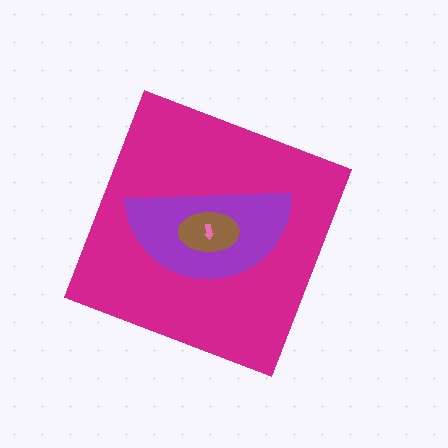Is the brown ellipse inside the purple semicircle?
Yes.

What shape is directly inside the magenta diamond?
The purple semicircle.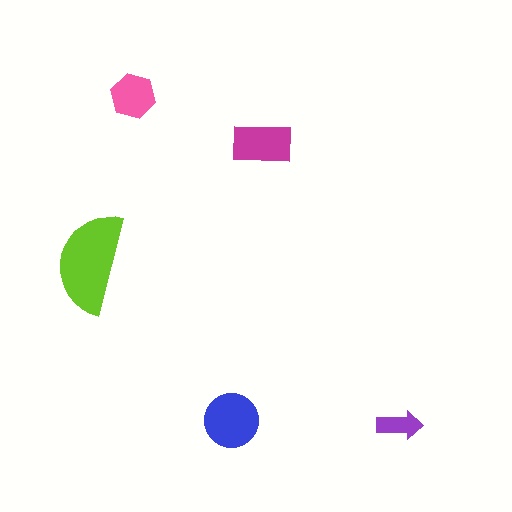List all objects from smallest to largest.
The purple arrow, the pink hexagon, the magenta rectangle, the blue circle, the lime semicircle.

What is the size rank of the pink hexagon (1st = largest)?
4th.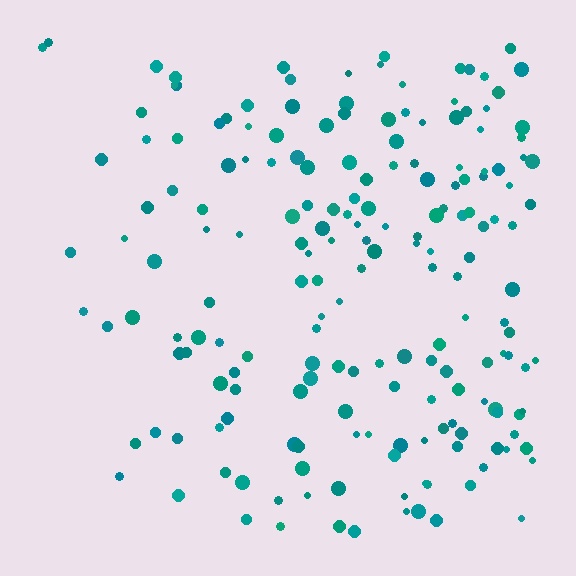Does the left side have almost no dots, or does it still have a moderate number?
Still a moderate number, just noticeably fewer than the right.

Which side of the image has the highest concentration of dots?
The right.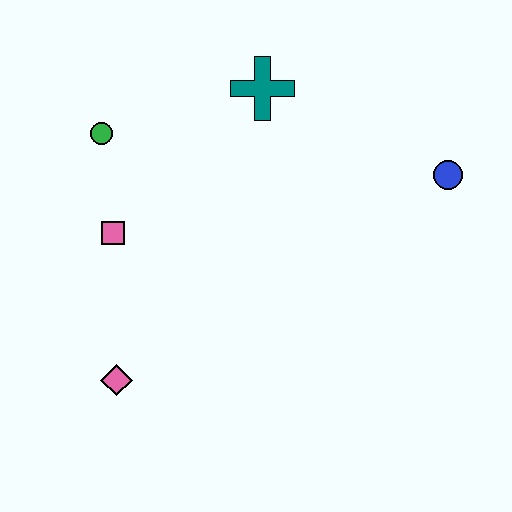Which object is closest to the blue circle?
The teal cross is closest to the blue circle.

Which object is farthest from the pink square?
The blue circle is farthest from the pink square.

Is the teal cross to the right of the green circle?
Yes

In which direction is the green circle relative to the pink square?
The green circle is above the pink square.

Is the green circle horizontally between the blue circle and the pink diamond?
No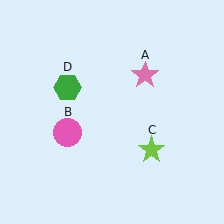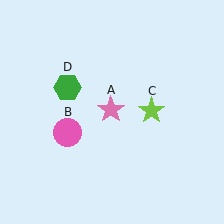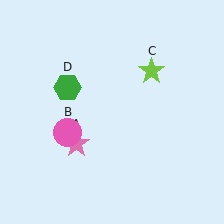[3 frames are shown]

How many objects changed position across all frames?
2 objects changed position: pink star (object A), lime star (object C).